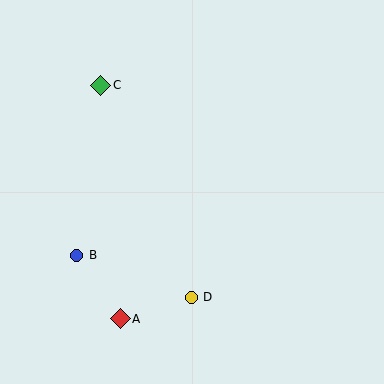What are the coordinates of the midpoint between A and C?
The midpoint between A and C is at (110, 202).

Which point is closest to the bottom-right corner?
Point D is closest to the bottom-right corner.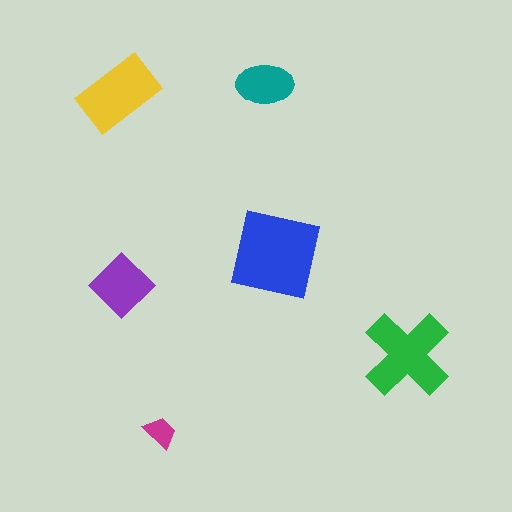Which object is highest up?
The teal ellipse is topmost.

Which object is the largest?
The blue square.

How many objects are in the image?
There are 6 objects in the image.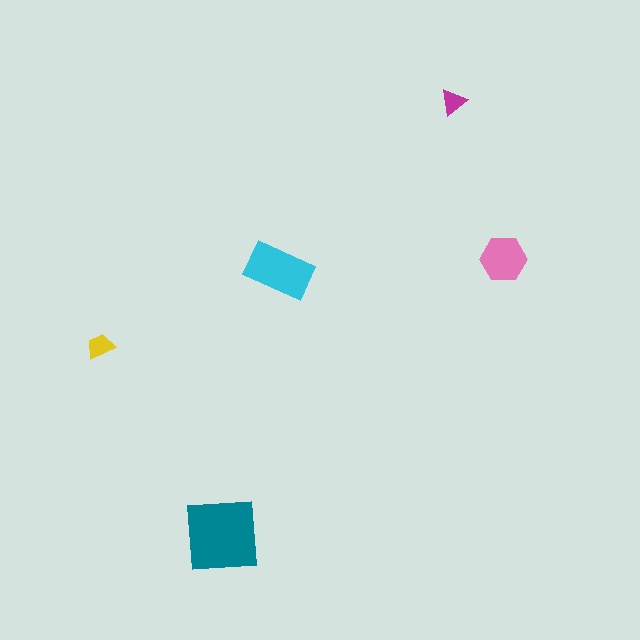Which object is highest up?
The magenta triangle is topmost.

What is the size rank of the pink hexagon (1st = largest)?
3rd.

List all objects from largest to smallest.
The teal square, the cyan rectangle, the pink hexagon, the yellow trapezoid, the magenta triangle.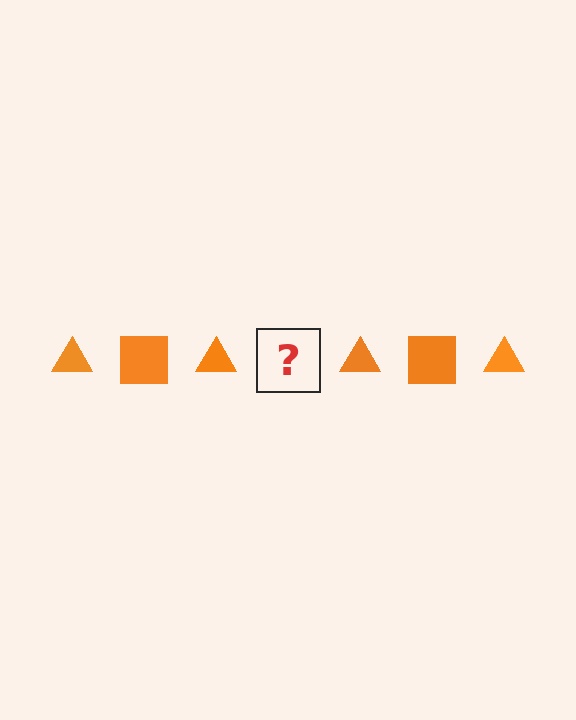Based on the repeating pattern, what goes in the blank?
The blank should be an orange square.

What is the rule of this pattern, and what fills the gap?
The rule is that the pattern cycles through triangle, square shapes in orange. The gap should be filled with an orange square.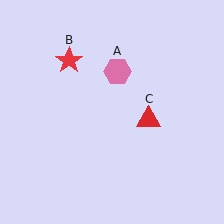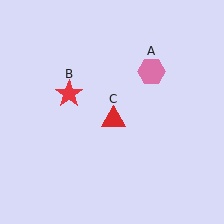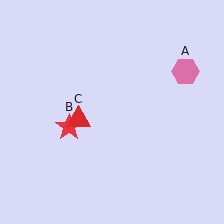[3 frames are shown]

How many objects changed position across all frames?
3 objects changed position: pink hexagon (object A), red star (object B), red triangle (object C).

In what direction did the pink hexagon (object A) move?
The pink hexagon (object A) moved right.